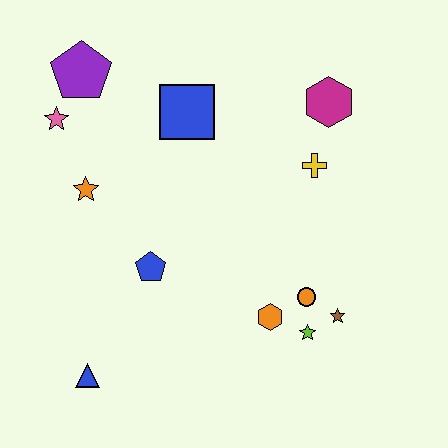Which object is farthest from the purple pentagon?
The brown star is farthest from the purple pentagon.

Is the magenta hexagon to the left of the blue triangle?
No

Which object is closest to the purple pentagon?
The pink star is closest to the purple pentagon.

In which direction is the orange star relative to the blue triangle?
The orange star is above the blue triangle.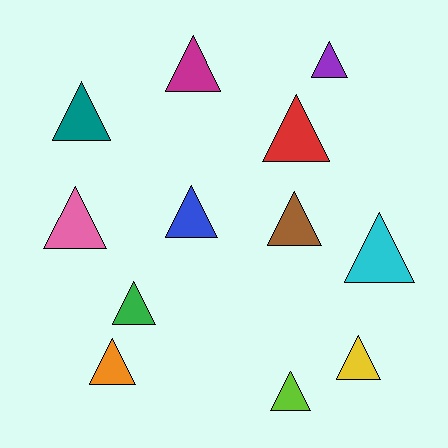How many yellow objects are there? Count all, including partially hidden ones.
There is 1 yellow object.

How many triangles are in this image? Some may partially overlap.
There are 12 triangles.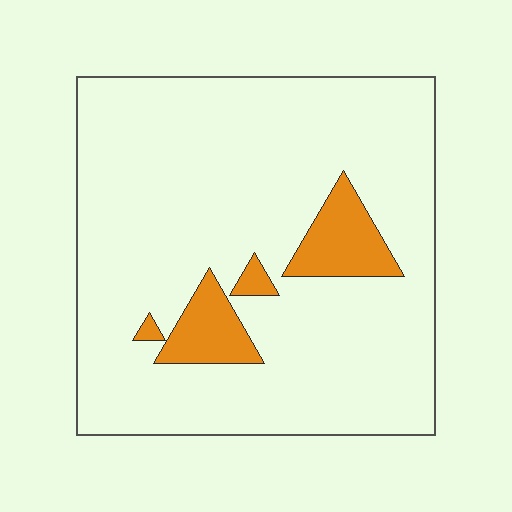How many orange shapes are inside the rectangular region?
4.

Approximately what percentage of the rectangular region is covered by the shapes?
Approximately 10%.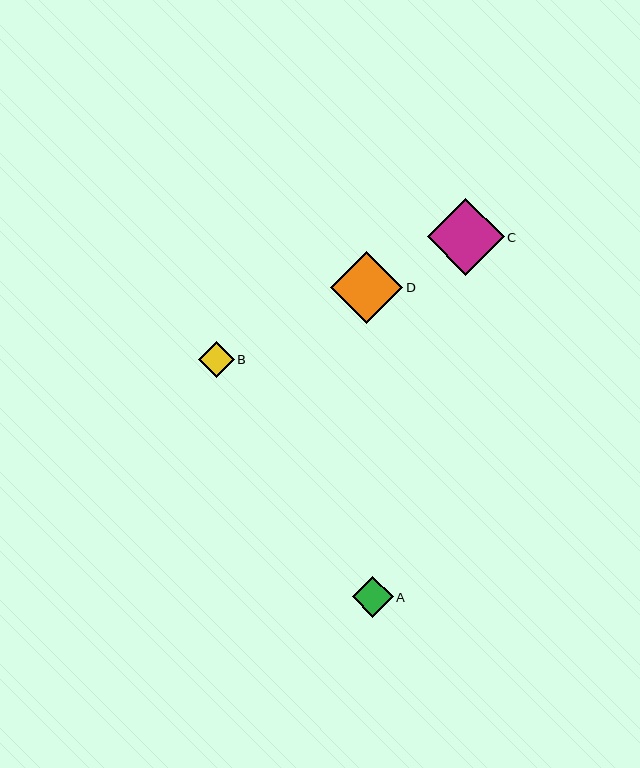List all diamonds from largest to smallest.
From largest to smallest: C, D, A, B.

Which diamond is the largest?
Diamond C is the largest with a size of approximately 77 pixels.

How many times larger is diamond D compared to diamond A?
Diamond D is approximately 1.8 times the size of diamond A.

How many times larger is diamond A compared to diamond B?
Diamond A is approximately 1.1 times the size of diamond B.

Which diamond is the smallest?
Diamond B is the smallest with a size of approximately 36 pixels.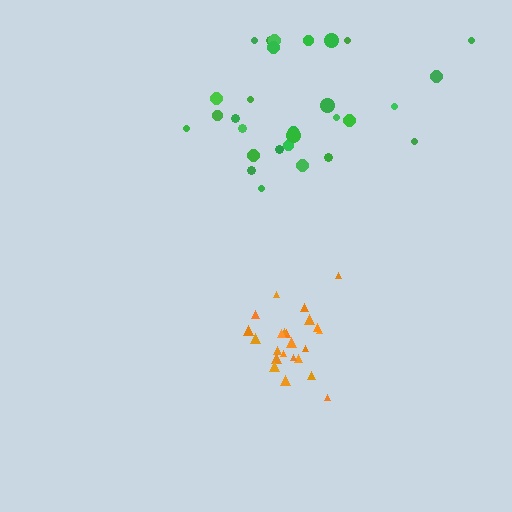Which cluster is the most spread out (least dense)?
Green.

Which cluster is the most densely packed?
Orange.